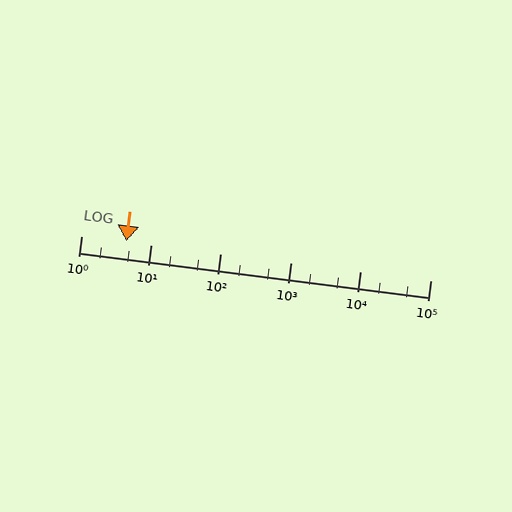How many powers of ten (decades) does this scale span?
The scale spans 5 decades, from 1 to 100000.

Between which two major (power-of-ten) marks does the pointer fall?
The pointer is between 1 and 10.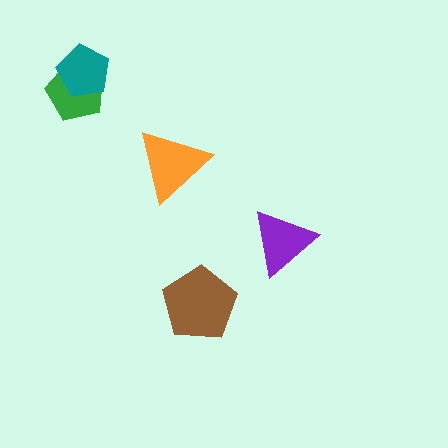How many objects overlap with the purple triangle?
0 objects overlap with the purple triangle.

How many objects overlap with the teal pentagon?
1 object overlaps with the teal pentagon.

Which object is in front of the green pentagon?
The teal pentagon is in front of the green pentagon.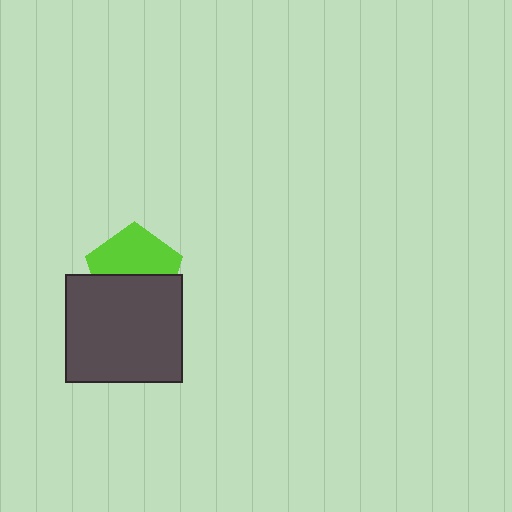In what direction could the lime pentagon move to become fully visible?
The lime pentagon could move up. That would shift it out from behind the dark gray rectangle entirely.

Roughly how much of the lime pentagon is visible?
About half of it is visible (roughly 53%).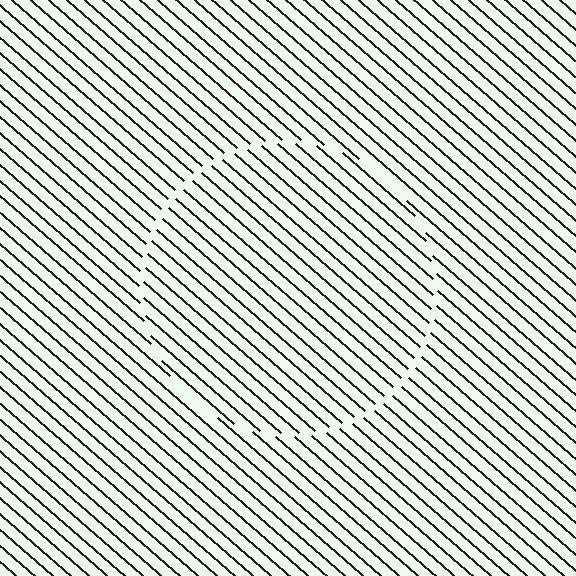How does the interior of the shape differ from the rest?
The interior of the shape contains the same grating, shifted by half a period — the contour is defined by the phase discontinuity where line-ends from the inner and outer gratings abut.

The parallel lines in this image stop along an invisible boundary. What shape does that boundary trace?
An illusory circle. The interior of the shape contains the same grating, shifted by half a period — the contour is defined by the phase discontinuity where line-ends from the inner and outer gratings abut.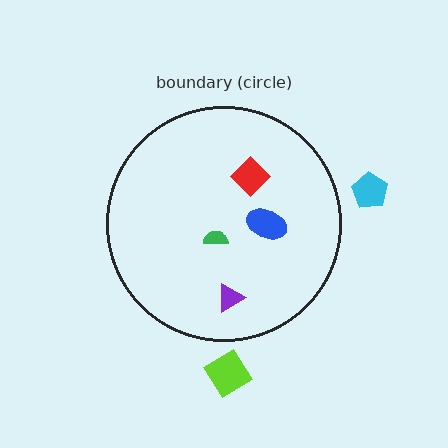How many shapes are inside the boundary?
4 inside, 2 outside.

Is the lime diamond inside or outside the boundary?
Outside.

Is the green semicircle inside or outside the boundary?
Inside.